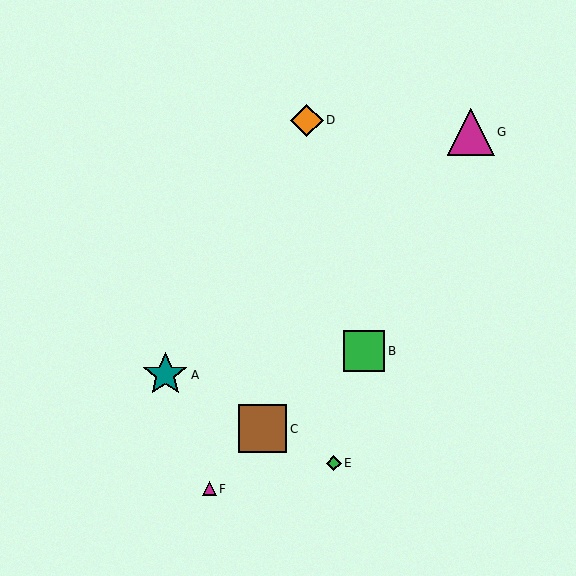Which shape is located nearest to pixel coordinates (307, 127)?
The orange diamond (labeled D) at (307, 120) is nearest to that location.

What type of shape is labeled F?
Shape F is a magenta triangle.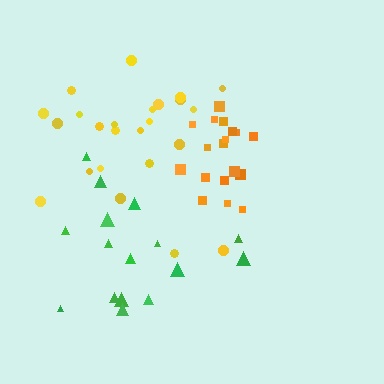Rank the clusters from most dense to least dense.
orange, yellow, green.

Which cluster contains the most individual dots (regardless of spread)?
Yellow (24).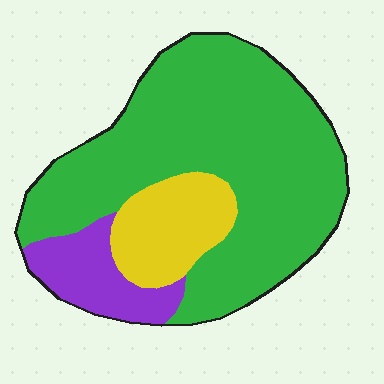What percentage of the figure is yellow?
Yellow covers around 15% of the figure.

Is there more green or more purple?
Green.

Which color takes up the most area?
Green, at roughly 70%.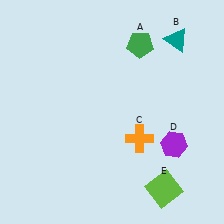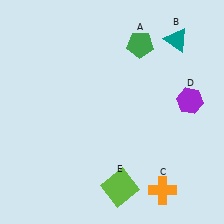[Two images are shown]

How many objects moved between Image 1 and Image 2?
3 objects moved between the two images.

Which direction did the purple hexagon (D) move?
The purple hexagon (D) moved up.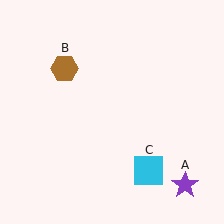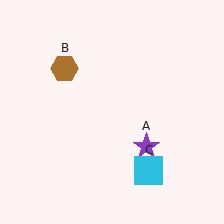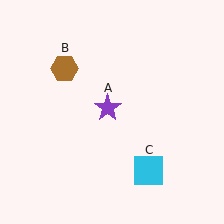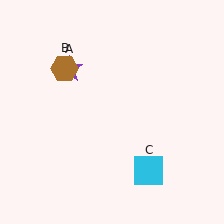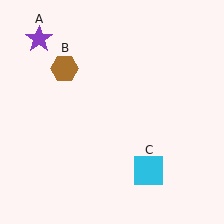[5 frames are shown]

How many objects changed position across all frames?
1 object changed position: purple star (object A).